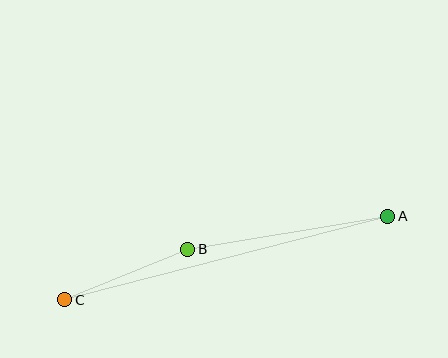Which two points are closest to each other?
Points B and C are closest to each other.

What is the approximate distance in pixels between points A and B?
The distance between A and B is approximately 203 pixels.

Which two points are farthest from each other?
Points A and C are farthest from each other.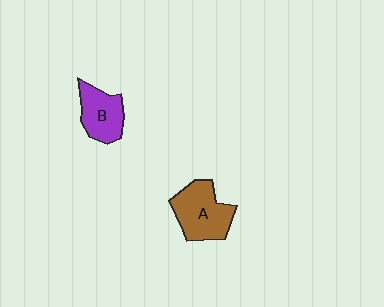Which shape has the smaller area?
Shape B (purple).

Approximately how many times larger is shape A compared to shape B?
Approximately 1.3 times.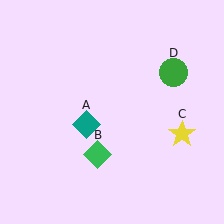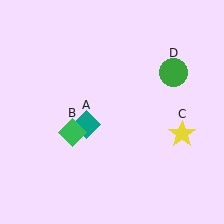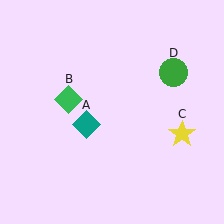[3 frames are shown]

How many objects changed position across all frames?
1 object changed position: green diamond (object B).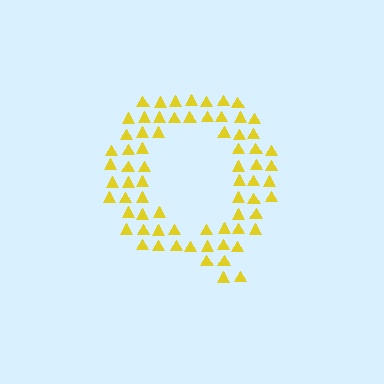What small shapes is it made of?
It is made of small triangles.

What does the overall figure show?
The overall figure shows the letter Q.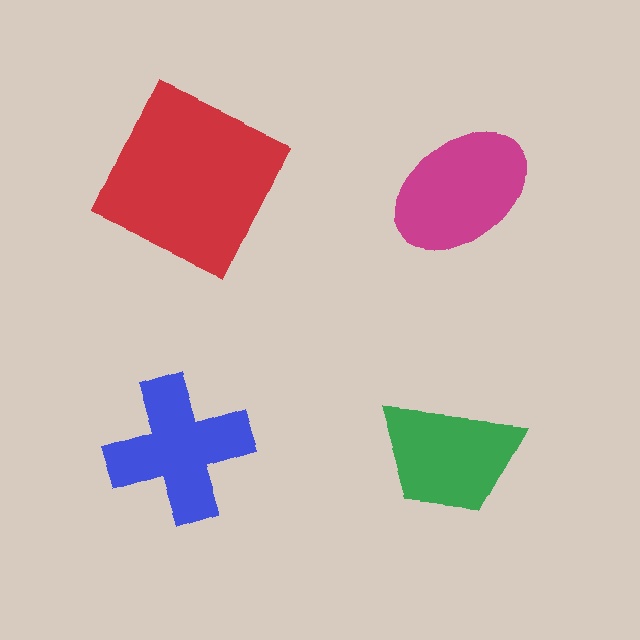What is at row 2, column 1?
A blue cross.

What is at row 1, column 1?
A red square.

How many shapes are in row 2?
2 shapes.